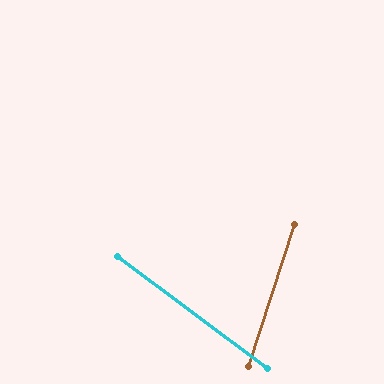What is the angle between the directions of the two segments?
Approximately 71 degrees.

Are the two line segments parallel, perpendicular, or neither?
Neither parallel nor perpendicular — they differ by about 71°.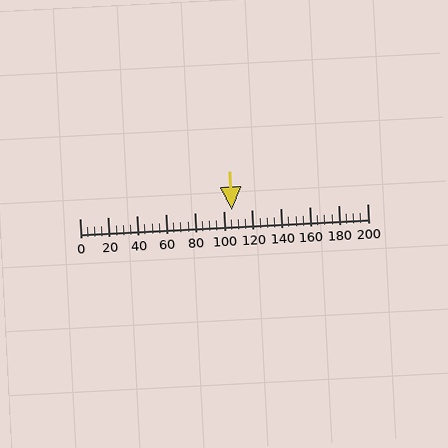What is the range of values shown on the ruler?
The ruler shows values from 0 to 200.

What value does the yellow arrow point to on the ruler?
The yellow arrow points to approximately 106.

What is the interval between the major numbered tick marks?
The major tick marks are spaced 20 units apart.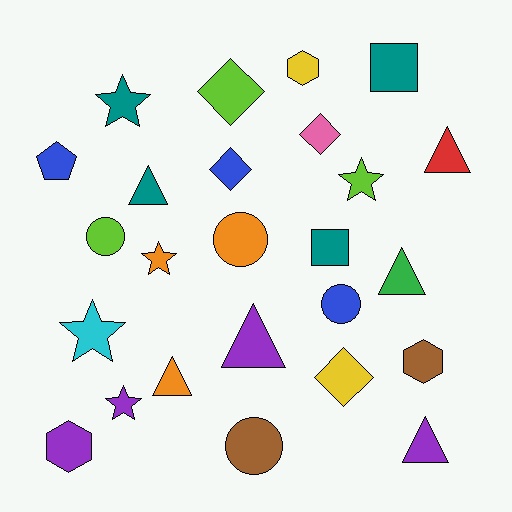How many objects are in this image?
There are 25 objects.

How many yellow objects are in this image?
There are 2 yellow objects.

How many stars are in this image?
There are 5 stars.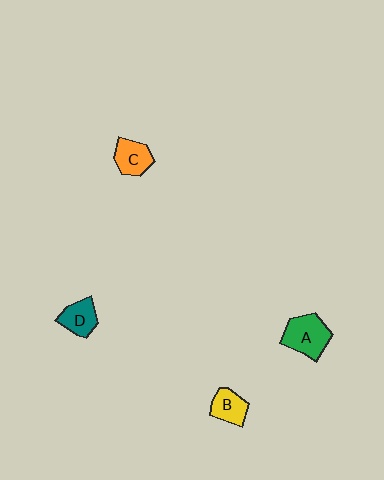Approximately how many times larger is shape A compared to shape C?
Approximately 1.4 times.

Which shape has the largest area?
Shape A (green).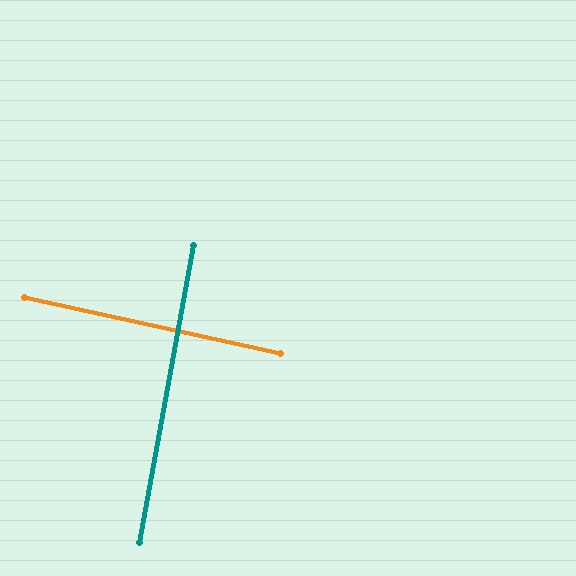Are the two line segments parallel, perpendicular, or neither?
Perpendicular — they meet at approximately 88°.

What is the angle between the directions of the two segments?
Approximately 88 degrees.